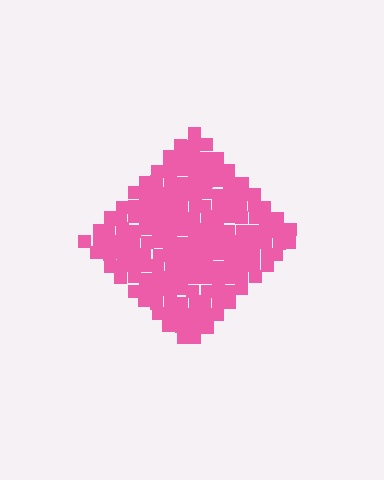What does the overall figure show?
The overall figure shows a diamond.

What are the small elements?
The small elements are squares.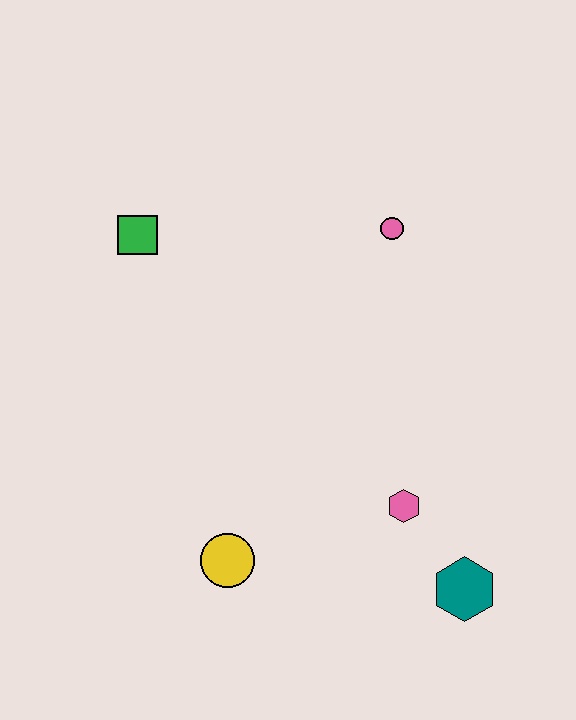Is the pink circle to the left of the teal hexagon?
Yes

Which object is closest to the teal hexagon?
The pink hexagon is closest to the teal hexagon.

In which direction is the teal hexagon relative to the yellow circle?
The teal hexagon is to the right of the yellow circle.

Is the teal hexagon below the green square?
Yes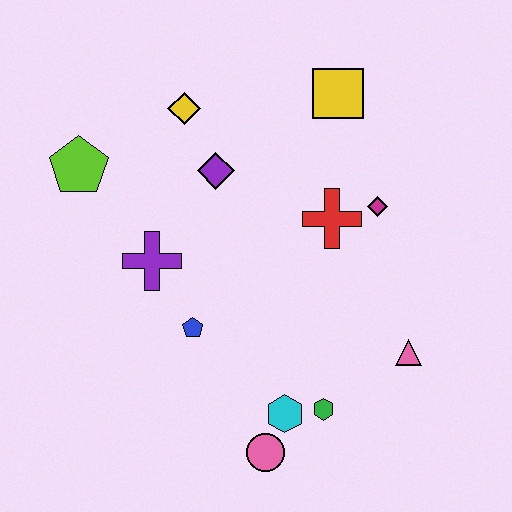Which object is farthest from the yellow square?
The pink circle is farthest from the yellow square.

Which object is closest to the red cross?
The magenta diamond is closest to the red cross.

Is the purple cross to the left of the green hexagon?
Yes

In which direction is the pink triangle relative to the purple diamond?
The pink triangle is to the right of the purple diamond.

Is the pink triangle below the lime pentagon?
Yes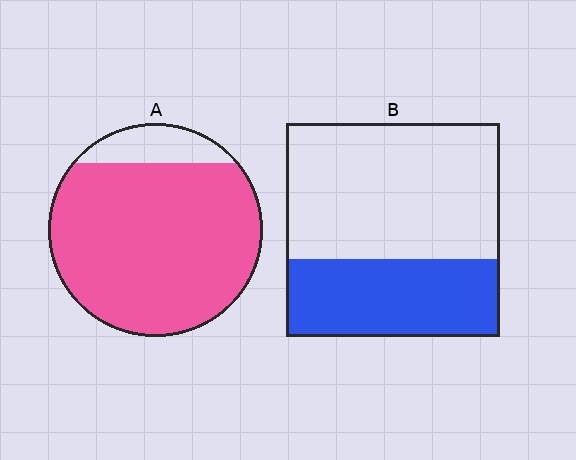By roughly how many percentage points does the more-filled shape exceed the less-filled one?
By roughly 50 percentage points (A over B).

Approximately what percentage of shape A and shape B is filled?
A is approximately 85% and B is approximately 35%.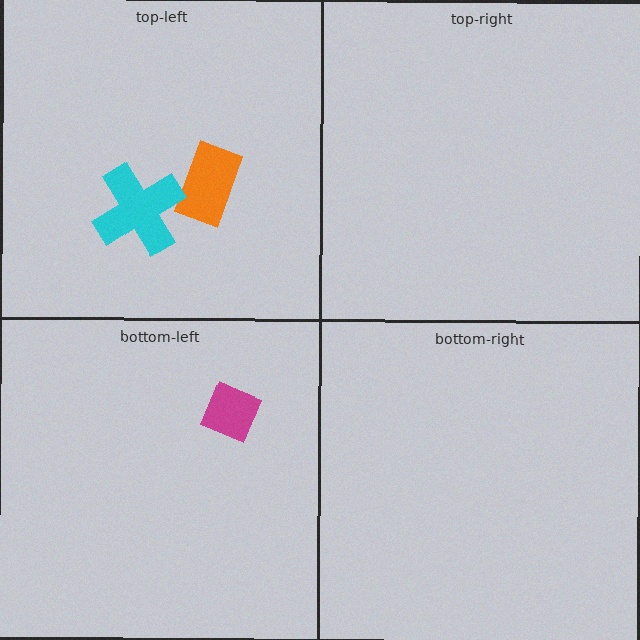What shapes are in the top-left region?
The orange rectangle, the cyan cross.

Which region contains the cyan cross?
The top-left region.